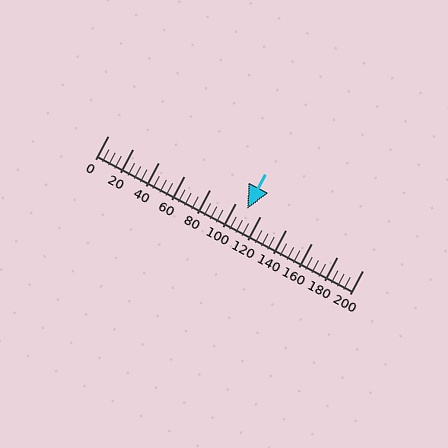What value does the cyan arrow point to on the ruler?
The cyan arrow points to approximately 109.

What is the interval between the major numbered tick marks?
The major tick marks are spaced 20 units apart.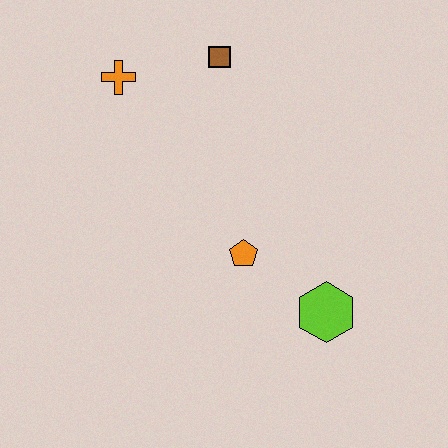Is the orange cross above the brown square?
No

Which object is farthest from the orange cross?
The lime hexagon is farthest from the orange cross.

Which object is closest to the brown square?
The orange cross is closest to the brown square.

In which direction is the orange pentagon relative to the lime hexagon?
The orange pentagon is to the left of the lime hexagon.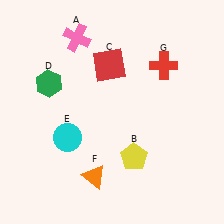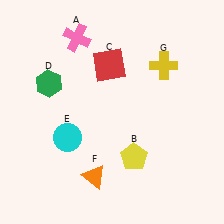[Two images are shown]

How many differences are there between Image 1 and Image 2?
There is 1 difference between the two images.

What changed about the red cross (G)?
In Image 1, G is red. In Image 2, it changed to yellow.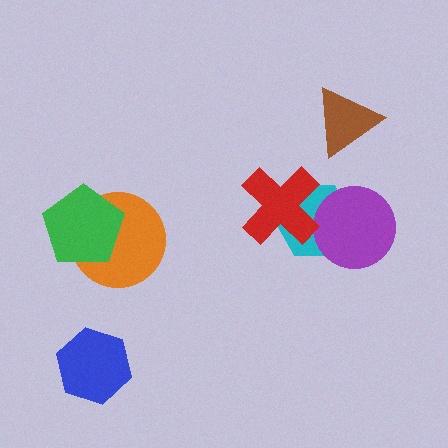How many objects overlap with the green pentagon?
1 object overlaps with the green pentagon.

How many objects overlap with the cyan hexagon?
2 objects overlap with the cyan hexagon.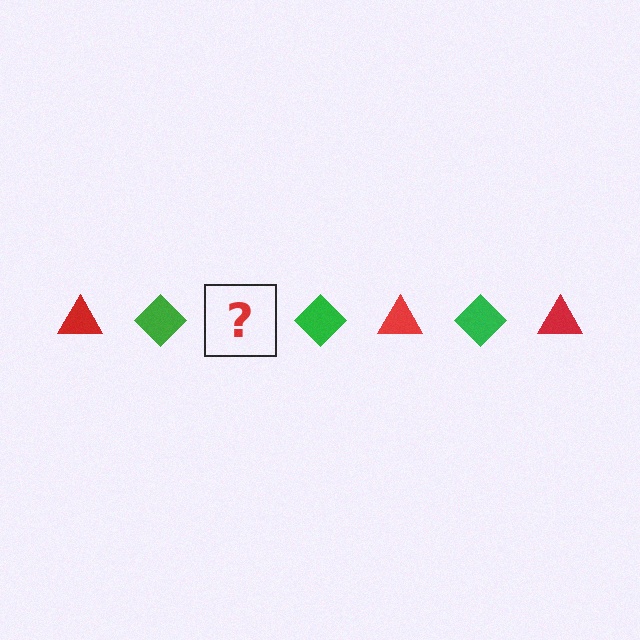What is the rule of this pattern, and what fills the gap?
The rule is that the pattern alternates between red triangle and green diamond. The gap should be filled with a red triangle.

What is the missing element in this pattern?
The missing element is a red triangle.